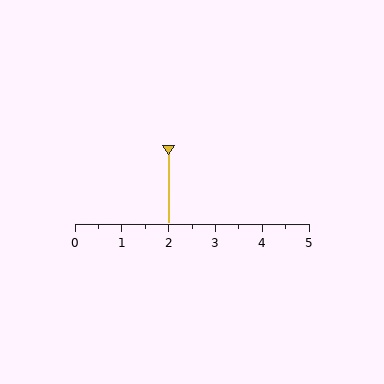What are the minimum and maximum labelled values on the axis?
The axis runs from 0 to 5.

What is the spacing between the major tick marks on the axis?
The major ticks are spaced 1 apart.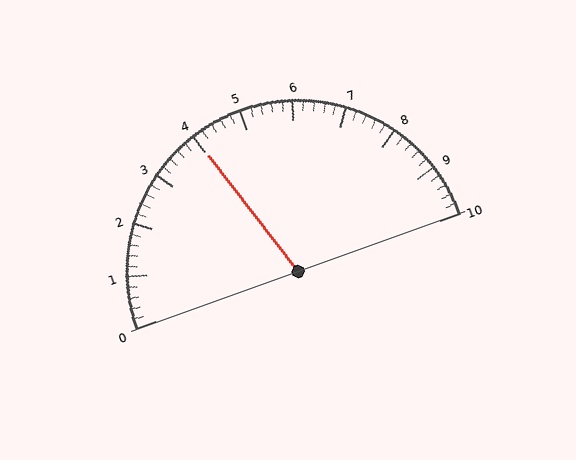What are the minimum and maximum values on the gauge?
The gauge ranges from 0 to 10.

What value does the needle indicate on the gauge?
The needle indicates approximately 4.0.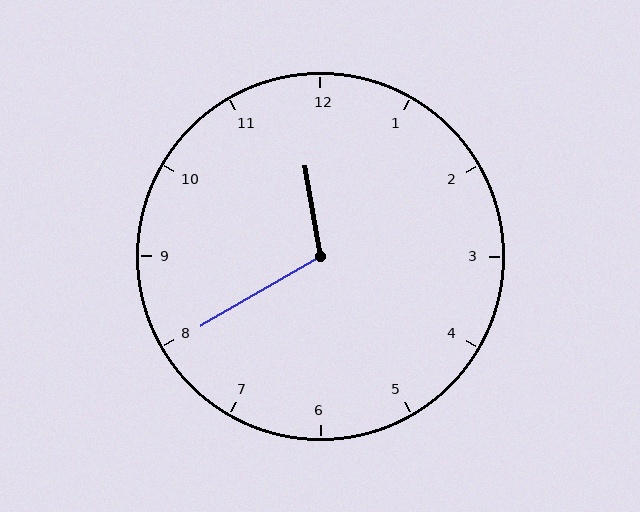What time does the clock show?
11:40.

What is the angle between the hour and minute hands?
Approximately 110 degrees.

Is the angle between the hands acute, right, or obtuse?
It is obtuse.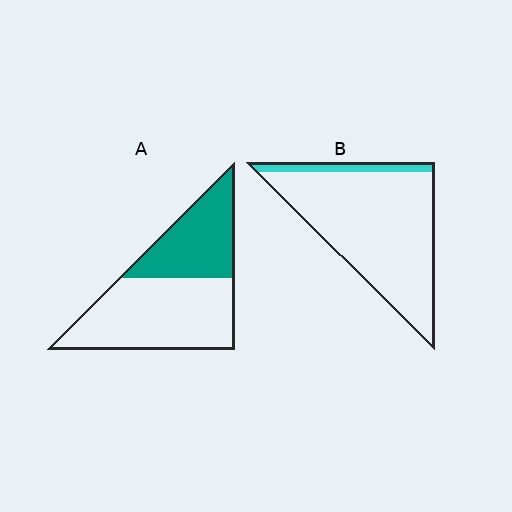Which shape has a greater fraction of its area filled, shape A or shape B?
Shape A.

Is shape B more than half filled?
No.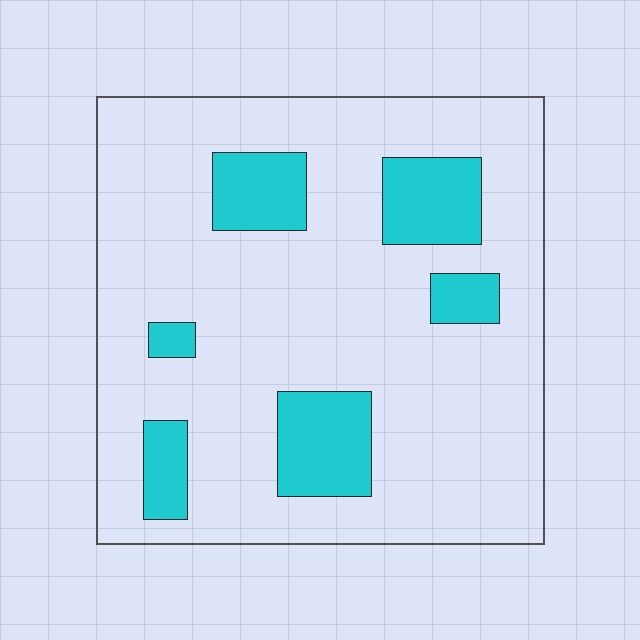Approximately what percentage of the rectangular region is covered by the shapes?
Approximately 20%.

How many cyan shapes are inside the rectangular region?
6.